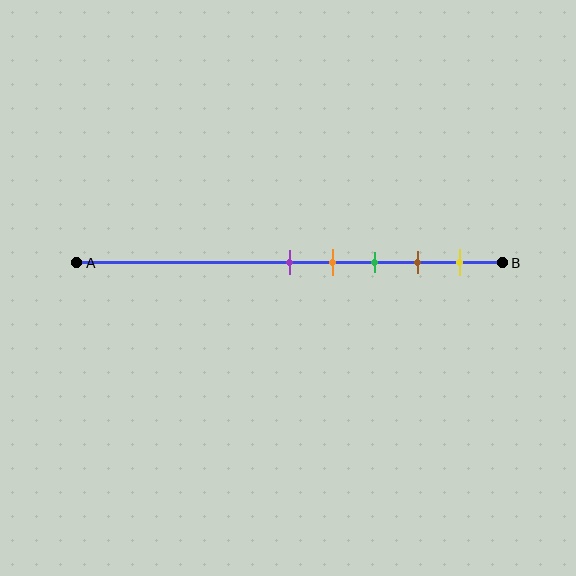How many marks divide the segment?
There are 5 marks dividing the segment.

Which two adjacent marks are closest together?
The purple and orange marks are the closest adjacent pair.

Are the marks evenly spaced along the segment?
Yes, the marks are approximately evenly spaced.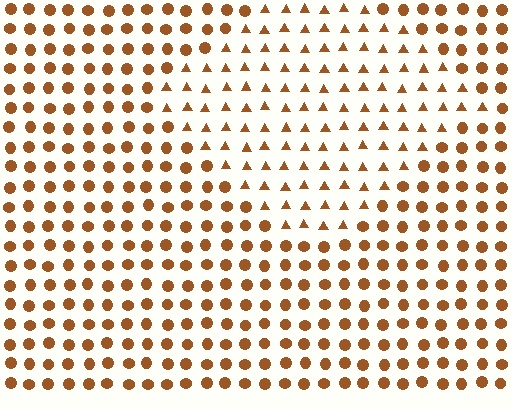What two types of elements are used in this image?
The image uses triangles inside the diamond region and circles outside it.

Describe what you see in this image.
The image is filled with small brown elements arranged in a uniform grid. A diamond-shaped region contains triangles, while the surrounding area contains circles. The boundary is defined purely by the change in element shape.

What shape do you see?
I see a diamond.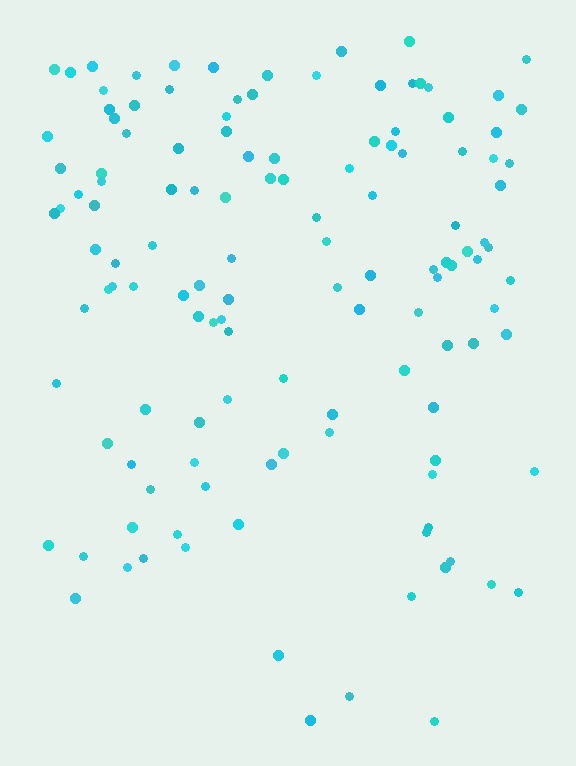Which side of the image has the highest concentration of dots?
The top.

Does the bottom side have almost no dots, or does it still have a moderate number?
Still a moderate number, just noticeably fewer than the top.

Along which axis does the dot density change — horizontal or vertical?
Vertical.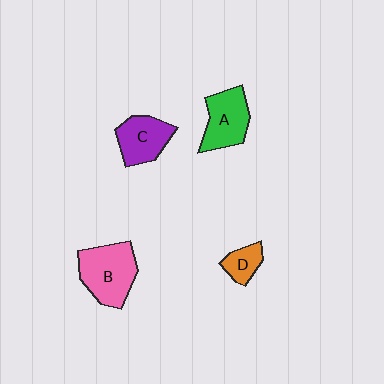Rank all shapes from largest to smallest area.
From largest to smallest: B (pink), A (green), C (purple), D (orange).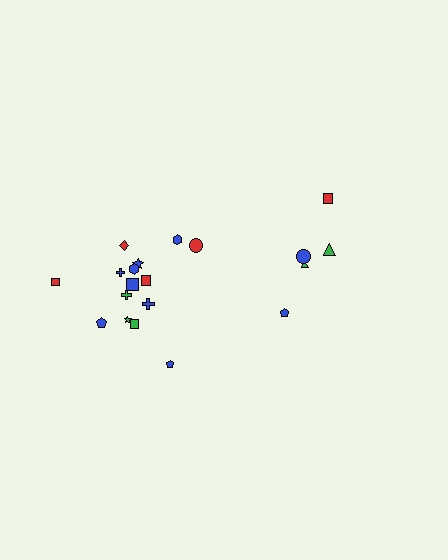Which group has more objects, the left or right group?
The left group.